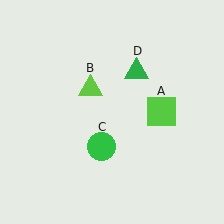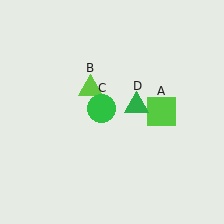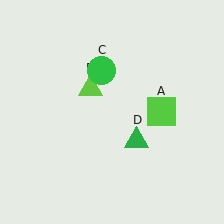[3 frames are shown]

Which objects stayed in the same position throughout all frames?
Lime square (object A) and lime triangle (object B) remained stationary.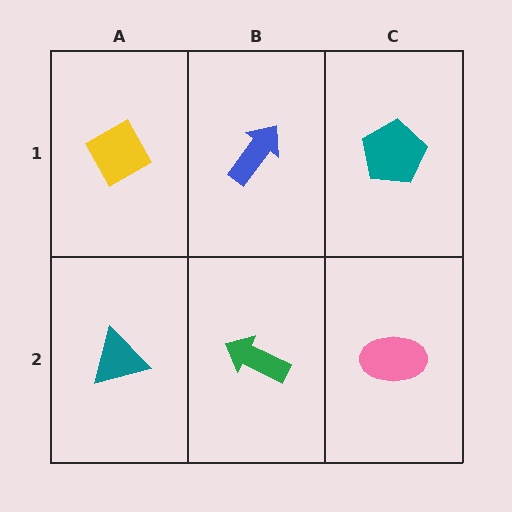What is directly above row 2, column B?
A blue arrow.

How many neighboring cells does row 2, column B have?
3.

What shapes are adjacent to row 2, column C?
A teal pentagon (row 1, column C), a green arrow (row 2, column B).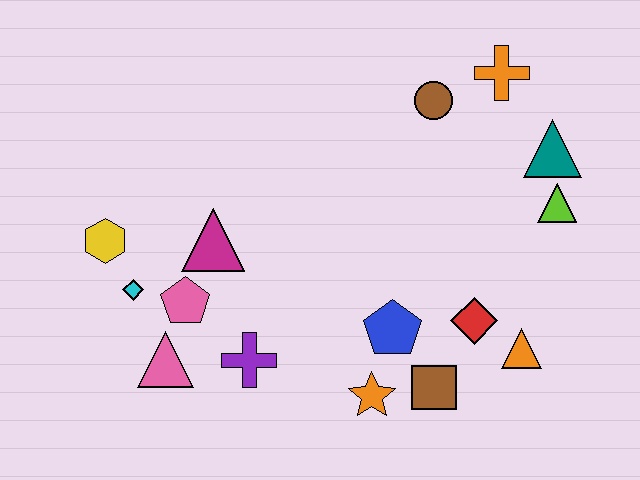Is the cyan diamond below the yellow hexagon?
Yes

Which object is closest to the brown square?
The orange star is closest to the brown square.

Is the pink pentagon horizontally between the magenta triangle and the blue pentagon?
No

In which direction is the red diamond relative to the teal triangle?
The red diamond is below the teal triangle.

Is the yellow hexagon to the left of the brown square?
Yes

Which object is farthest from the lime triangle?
The yellow hexagon is farthest from the lime triangle.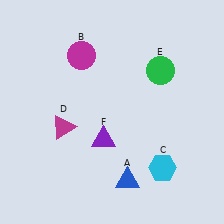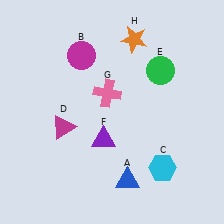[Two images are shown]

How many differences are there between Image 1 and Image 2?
There are 2 differences between the two images.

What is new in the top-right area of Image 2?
An orange star (H) was added in the top-right area of Image 2.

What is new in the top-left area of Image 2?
A pink cross (G) was added in the top-left area of Image 2.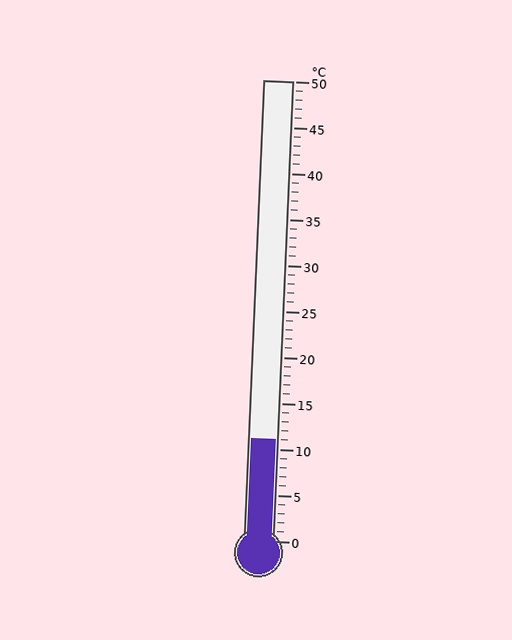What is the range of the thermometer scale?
The thermometer scale ranges from 0°C to 50°C.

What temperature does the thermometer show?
The thermometer shows approximately 11°C.